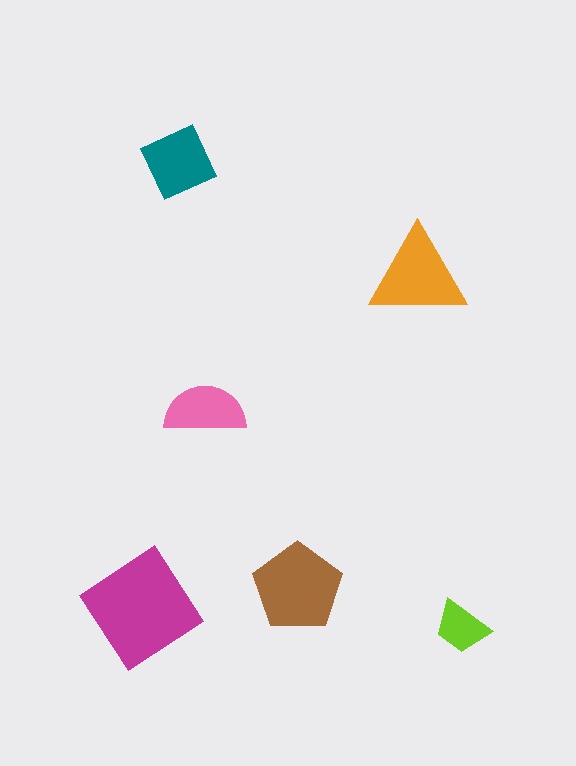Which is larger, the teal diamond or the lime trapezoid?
The teal diamond.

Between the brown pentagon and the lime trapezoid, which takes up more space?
The brown pentagon.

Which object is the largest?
The magenta diamond.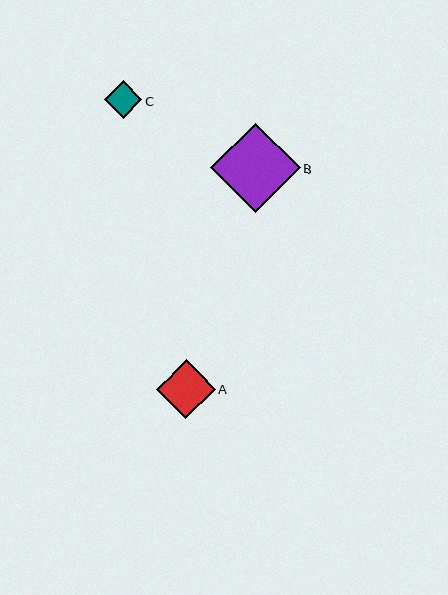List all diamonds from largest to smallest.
From largest to smallest: B, A, C.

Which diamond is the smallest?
Diamond C is the smallest with a size of approximately 37 pixels.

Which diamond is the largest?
Diamond B is the largest with a size of approximately 89 pixels.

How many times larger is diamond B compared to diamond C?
Diamond B is approximately 2.4 times the size of diamond C.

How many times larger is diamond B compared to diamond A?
Diamond B is approximately 1.5 times the size of diamond A.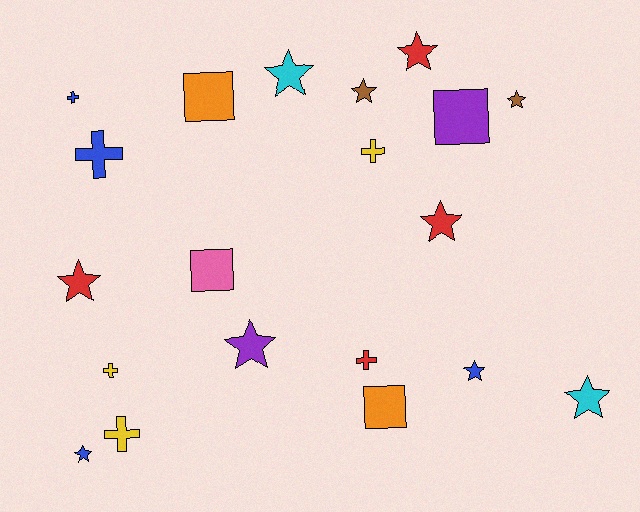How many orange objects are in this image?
There are 2 orange objects.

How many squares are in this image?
There are 4 squares.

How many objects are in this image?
There are 20 objects.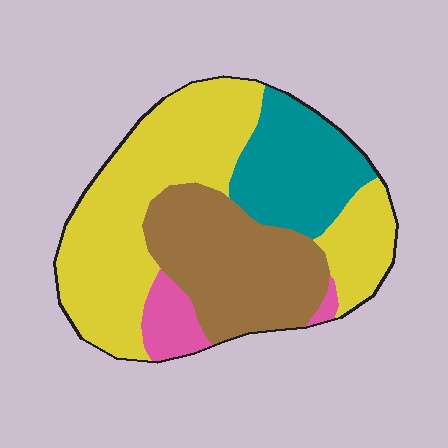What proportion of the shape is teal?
Teal takes up about one fifth (1/5) of the shape.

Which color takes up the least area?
Pink, at roughly 5%.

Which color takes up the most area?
Yellow, at roughly 45%.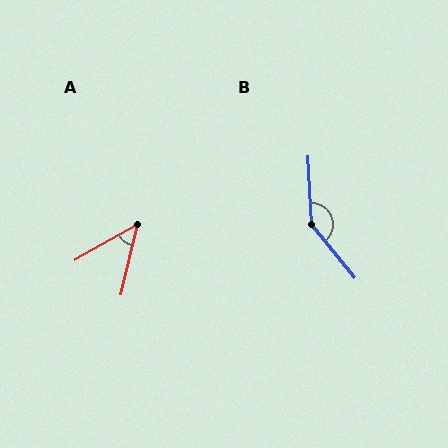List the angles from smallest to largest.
A (48°), B (144°).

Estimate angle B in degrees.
Approximately 144 degrees.